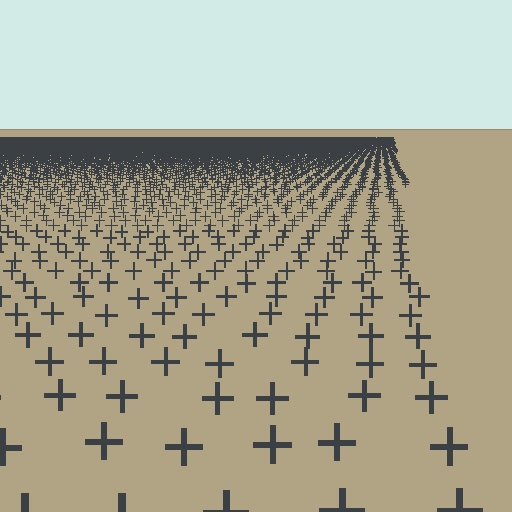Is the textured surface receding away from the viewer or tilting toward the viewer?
The surface is receding away from the viewer. Texture elements get smaller and denser toward the top.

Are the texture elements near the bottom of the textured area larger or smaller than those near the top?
Larger. Near the bottom, elements are closer to the viewer and appear at a bigger on-screen size.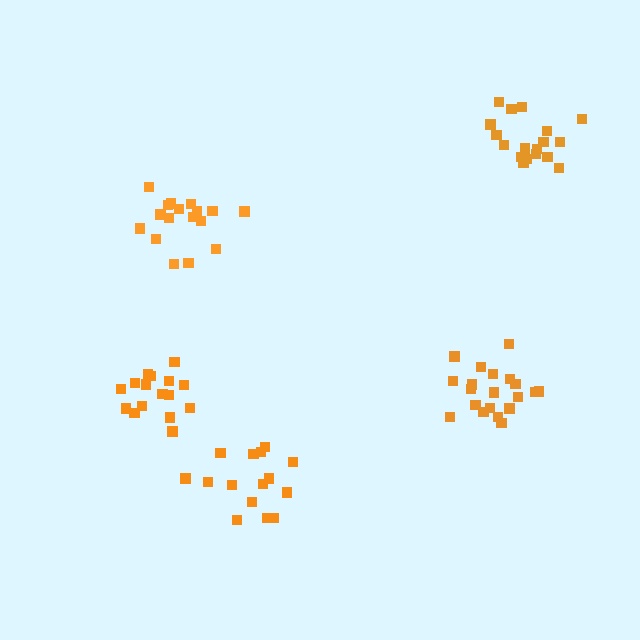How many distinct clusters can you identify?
There are 5 distinct clusters.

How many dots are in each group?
Group 1: 15 dots, Group 2: 17 dots, Group 3: 16 dots, Group 4: 20 dots, Group 5: 19 dots (87 total).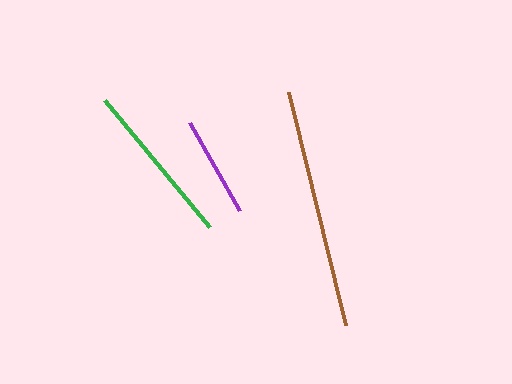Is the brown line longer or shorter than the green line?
The brown line is longer than the green line.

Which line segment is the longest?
The brown line is the longest at approximately 240 pixels.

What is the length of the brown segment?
The brown segment is approximately 240 pixels long.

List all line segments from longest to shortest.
From longest to shortest: brown, green, purple.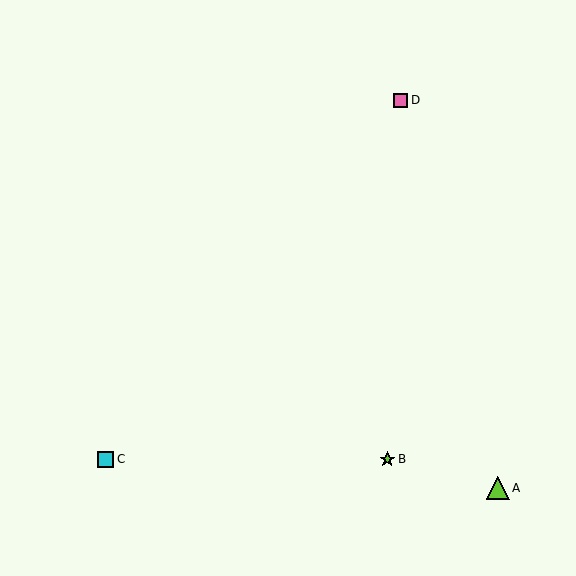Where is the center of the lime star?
The center of the lime star is at (387, 459).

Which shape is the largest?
The lime triangle (labeled A) is the largest.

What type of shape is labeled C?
Shape C is a cyan square.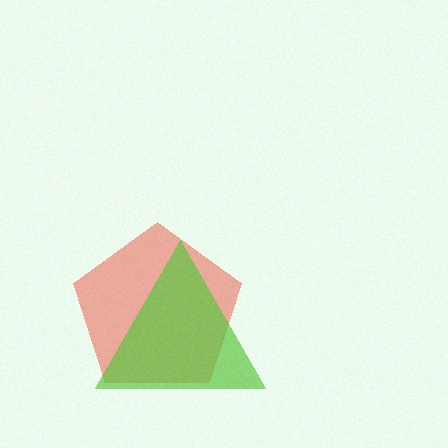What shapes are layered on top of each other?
The layered shapes are: a red pentagon, a lime triangle.